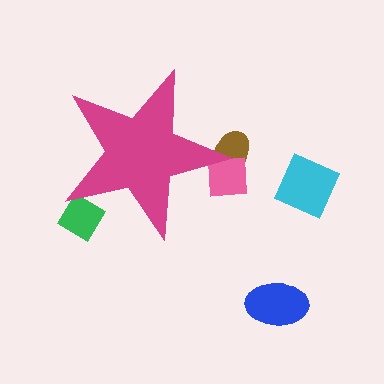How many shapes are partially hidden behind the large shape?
3 shapes are partially hidden.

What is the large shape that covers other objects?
A magenta star.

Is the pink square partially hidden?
Yes, the pink square is partially hidden behind the magenta star.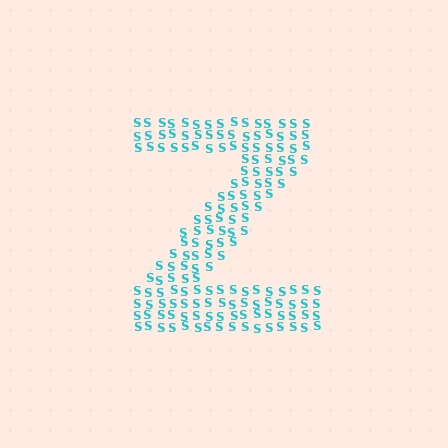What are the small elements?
The small elements are letter S's.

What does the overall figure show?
The overall figure shows the letter Z.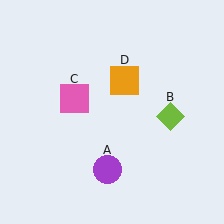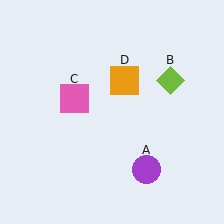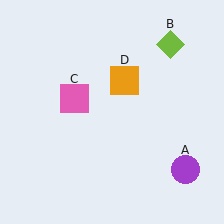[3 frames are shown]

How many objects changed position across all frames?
2 objects changed position: purple circle (object A), lime diamond (object B).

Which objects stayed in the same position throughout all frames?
Pink square (object C) and orange square (object D) remained stationary.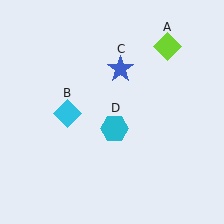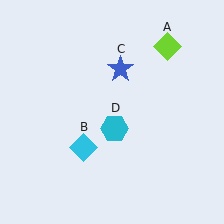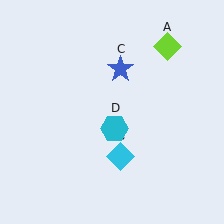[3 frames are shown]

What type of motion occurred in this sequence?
The cyan diamond (object B) rotated counterclockwise around the center of the scene.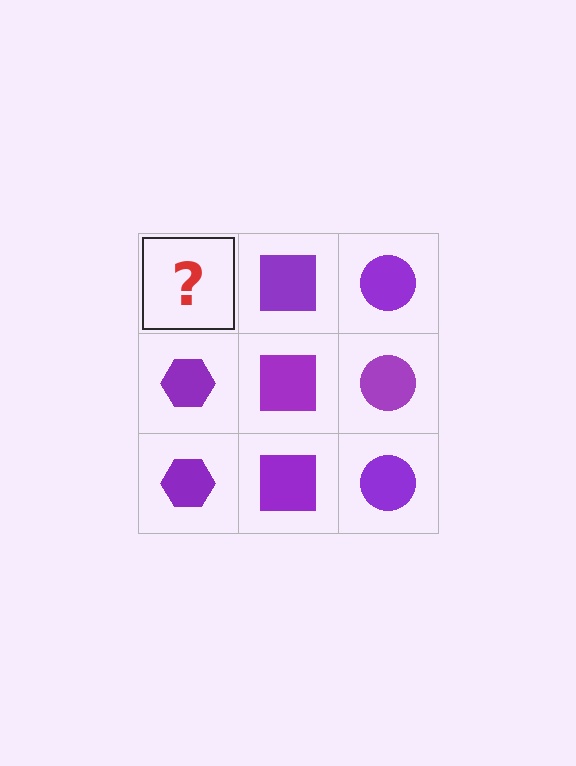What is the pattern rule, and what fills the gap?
The rule is that each column has a consistent shape. The gap should be filled with a purple hexagon.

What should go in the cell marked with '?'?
The missing cell should contain a purple hexagon.